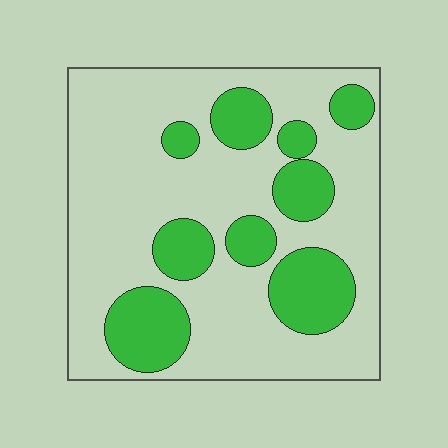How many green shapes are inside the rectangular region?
9.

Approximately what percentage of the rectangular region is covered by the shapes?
Approximately 30%.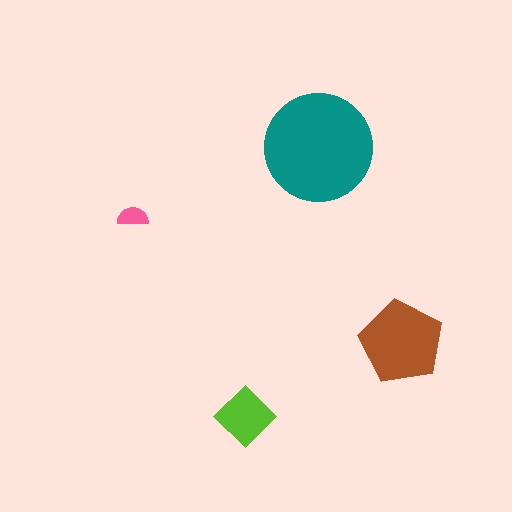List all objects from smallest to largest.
The pink semicircle, the lime diamond, the brown pentagon, the teal circle.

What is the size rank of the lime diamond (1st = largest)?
3rd.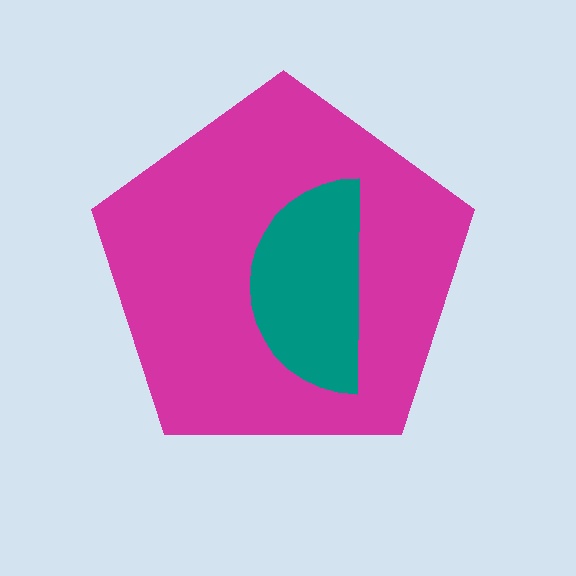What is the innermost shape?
The teal semicircle.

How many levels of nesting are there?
2.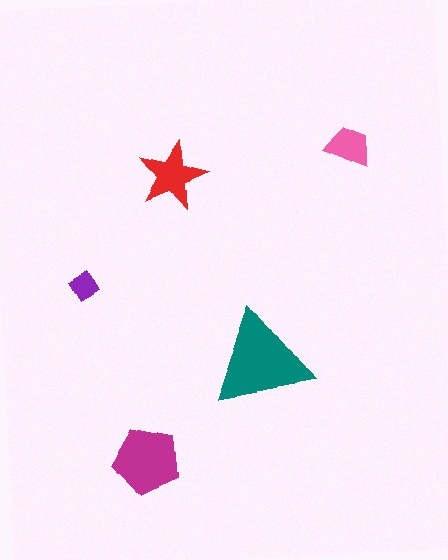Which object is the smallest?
The purple diamond.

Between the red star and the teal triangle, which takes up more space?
The teal triangle.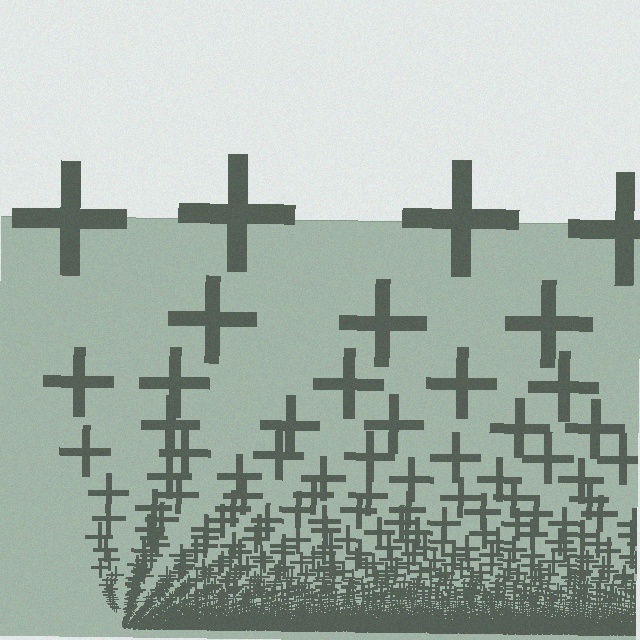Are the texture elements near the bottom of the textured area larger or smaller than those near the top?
Smaller. The gradient is inverted — elements near the bottom are smaller and denser.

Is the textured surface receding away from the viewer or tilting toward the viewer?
The surface appears to tilt toward the viewer. Texture elements get larger and sparser toward the top.